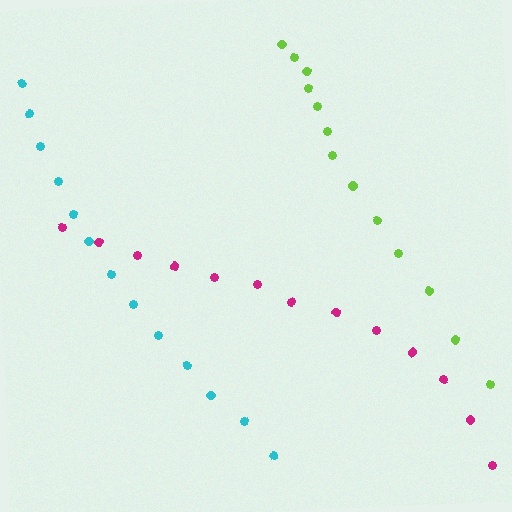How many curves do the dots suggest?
There are 3 distinct paths.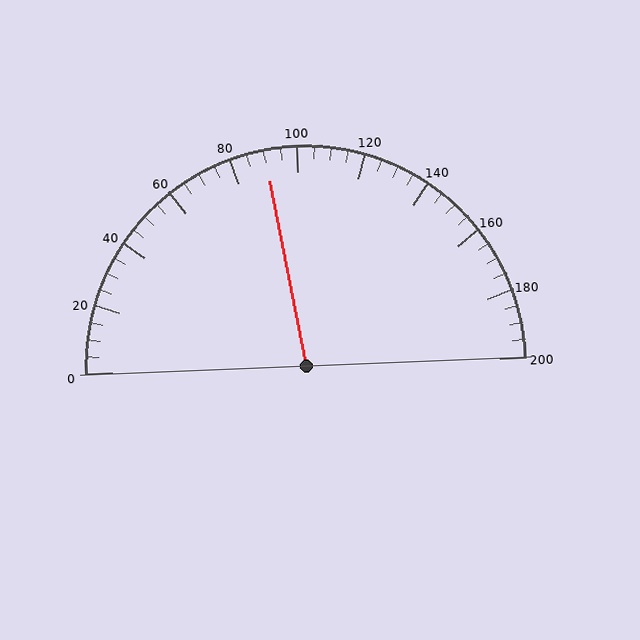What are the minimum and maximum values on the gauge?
The gauge ranges from 0 to 200.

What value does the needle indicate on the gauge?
The needle indicates approximately 90.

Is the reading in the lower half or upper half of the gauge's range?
The reading is in the lower half of the range (0 to 200).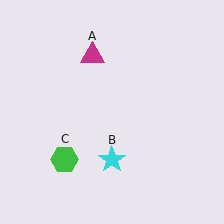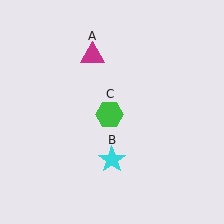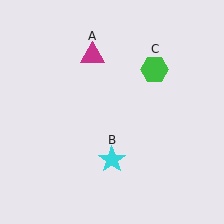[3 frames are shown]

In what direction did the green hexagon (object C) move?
The green hexagon (object C) moved up and to the right.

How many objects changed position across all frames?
1 object changed position: green hexagon (object C).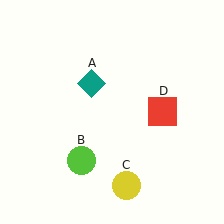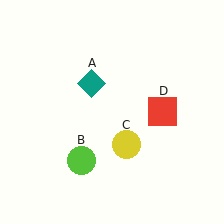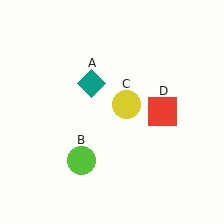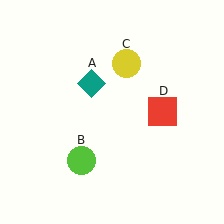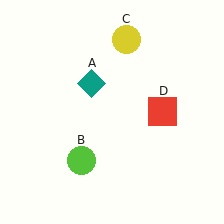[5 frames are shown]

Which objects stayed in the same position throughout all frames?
Teal diamond (object A) and lime circle (object B) and red square (object D) remained stationary.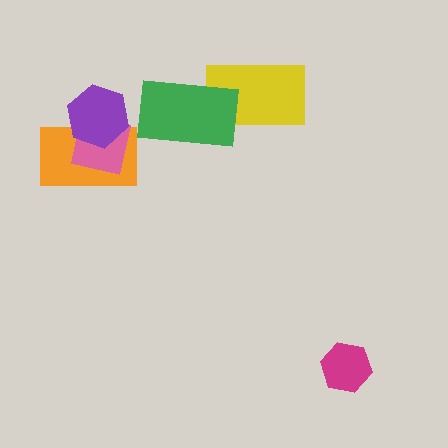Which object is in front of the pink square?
The purple hexagon is in front of the pink square.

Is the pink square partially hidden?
Yes, it is partially covered by another shape.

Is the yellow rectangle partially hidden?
Yes, it is partially covered by another shape.